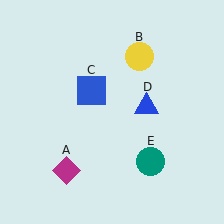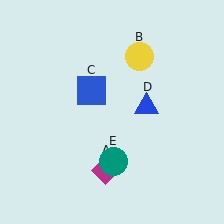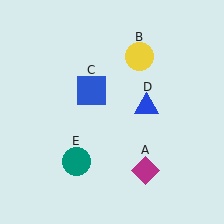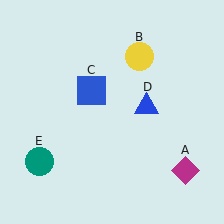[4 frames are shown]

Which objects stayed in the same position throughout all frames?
Yellow circle (object B) and blue square (object C) and blue triangle (object D) remained stationary.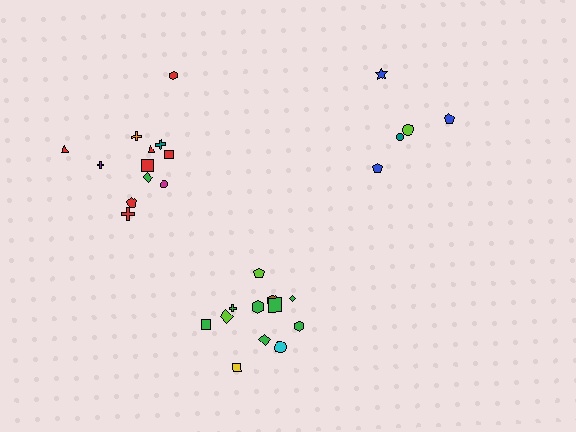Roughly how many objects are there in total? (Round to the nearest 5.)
Roughly 30 objects in total.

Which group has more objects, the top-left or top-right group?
The top-left group.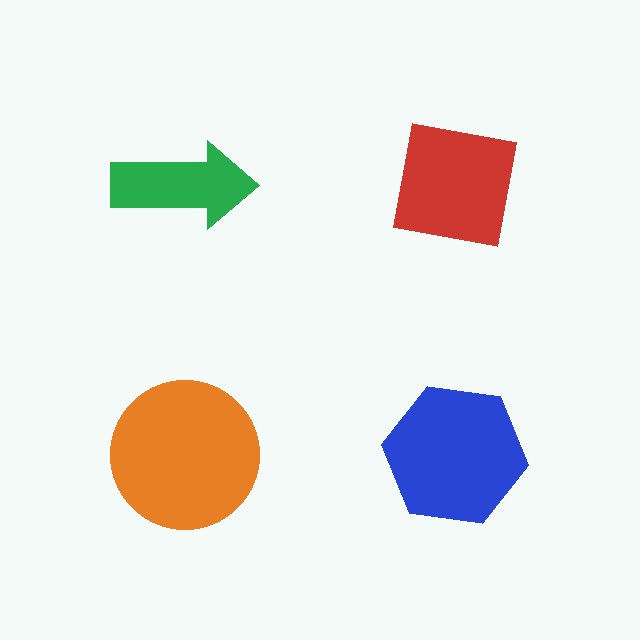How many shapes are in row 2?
2 shapes.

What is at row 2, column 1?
An orange circle.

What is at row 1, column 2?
A red square.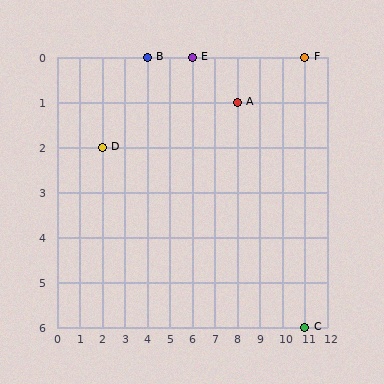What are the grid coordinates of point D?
Point D is at grid coordinates (2, 2).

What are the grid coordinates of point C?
Point C is at grid coordinates (11, 6).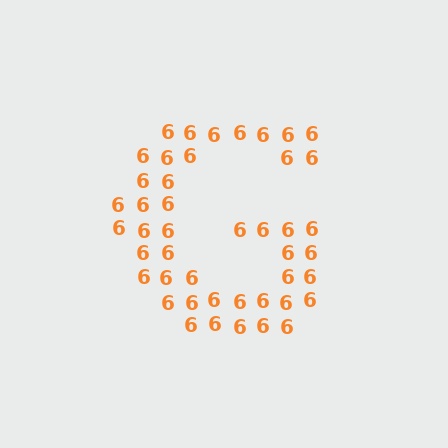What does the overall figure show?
The overall figure shows the letter G.